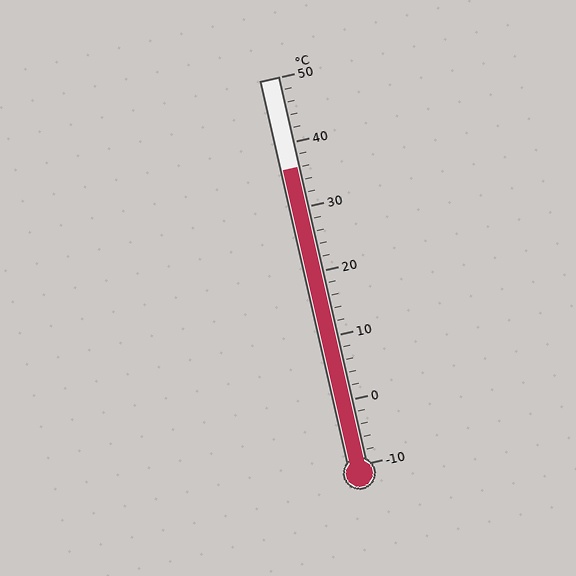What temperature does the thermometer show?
The thermometer shows approximately 36°C.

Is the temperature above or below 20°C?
The temperature is above 20°C.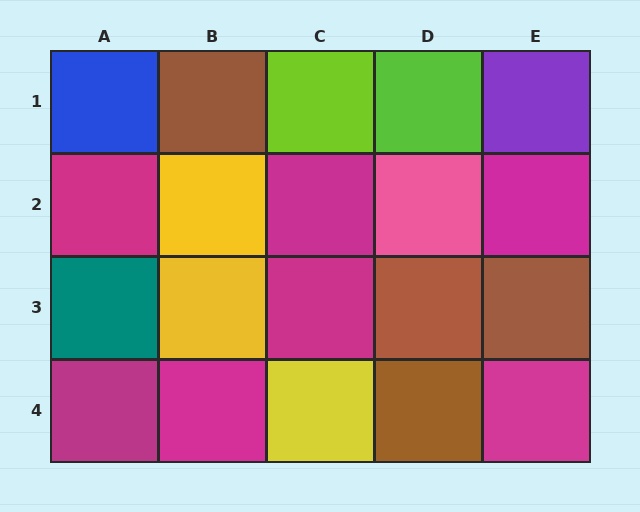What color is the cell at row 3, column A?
Teal.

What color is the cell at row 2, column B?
Yellow.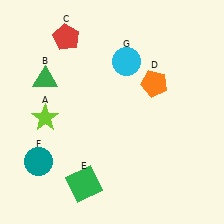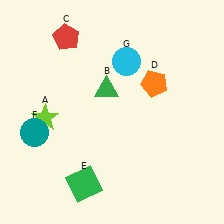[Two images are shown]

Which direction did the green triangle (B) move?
The green triangle (B) moved right.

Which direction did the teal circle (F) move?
The teal circle (F) moved up.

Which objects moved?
The objects that moved are: the green triangle (B), the teal circle (F).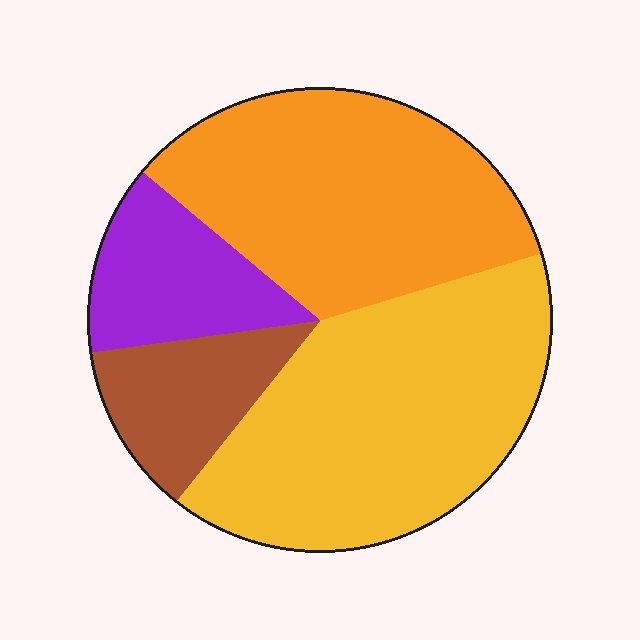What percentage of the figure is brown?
Brown takes up about one eighth (1/8) of the figure.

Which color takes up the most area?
Yellow, at roughly 40%.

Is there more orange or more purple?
Orange.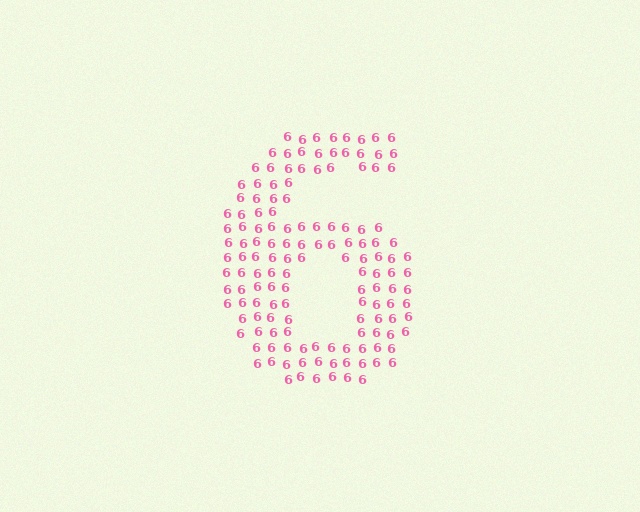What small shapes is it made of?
It is made of small digit 6's.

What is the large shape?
The large shape is the digit 6.